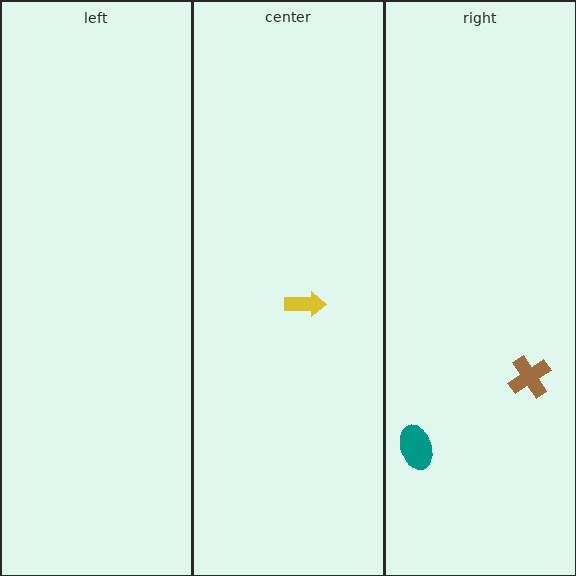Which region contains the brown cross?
The right region.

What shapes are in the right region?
The teal ellipse, the brown cross.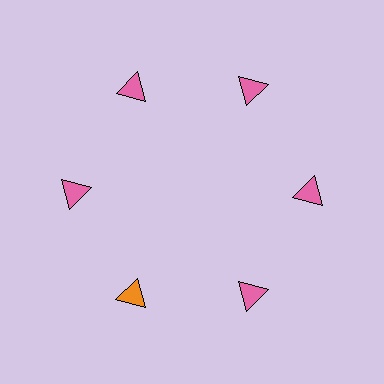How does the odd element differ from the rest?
It has a different color: orange instead of pink.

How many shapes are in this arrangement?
There are 6 shapes arranged in a ring pattern.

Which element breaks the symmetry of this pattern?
The orange triangle at roughly the 7 o'clock position breaks the symmetry. All other shapes are pink triangles.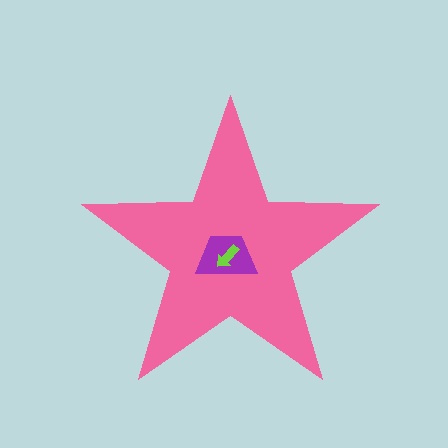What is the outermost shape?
The pink star.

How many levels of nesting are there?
3.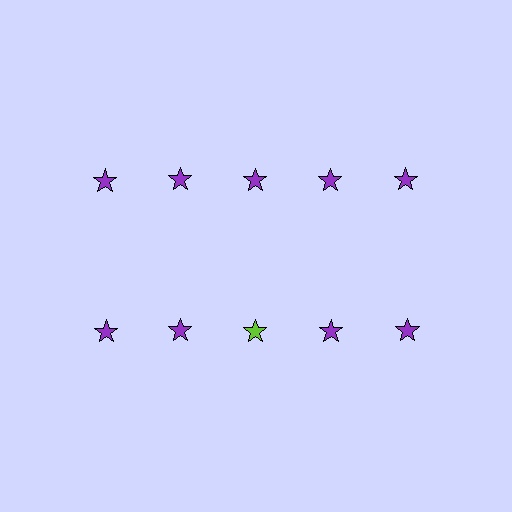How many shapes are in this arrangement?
There are 10 shapes arranged in a grid pattern.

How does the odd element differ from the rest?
It has a different color: lime instead of purple.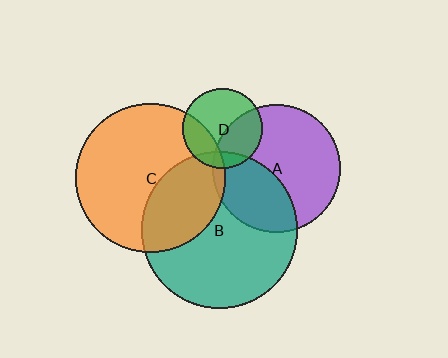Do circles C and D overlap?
Yes.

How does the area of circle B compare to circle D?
Approximately 3.8 times.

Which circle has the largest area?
Circle B (teal).